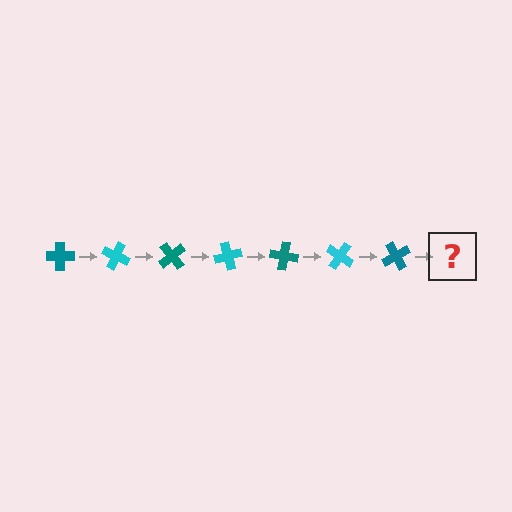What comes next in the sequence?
The next element should be a cyan cross, rotated 175 degrees from the start.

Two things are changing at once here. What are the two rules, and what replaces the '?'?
The two rules are that it rotates 25 degrees each step and the color cycles through teal and cyan. The '?' should be a cyan cross, rotated 175 degrees from the start.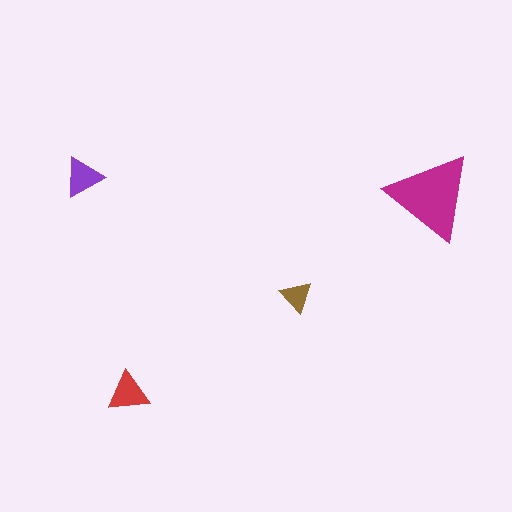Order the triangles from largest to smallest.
the magenta one, the red one, the purple one, the brown one.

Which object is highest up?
The purple triangle is topmost.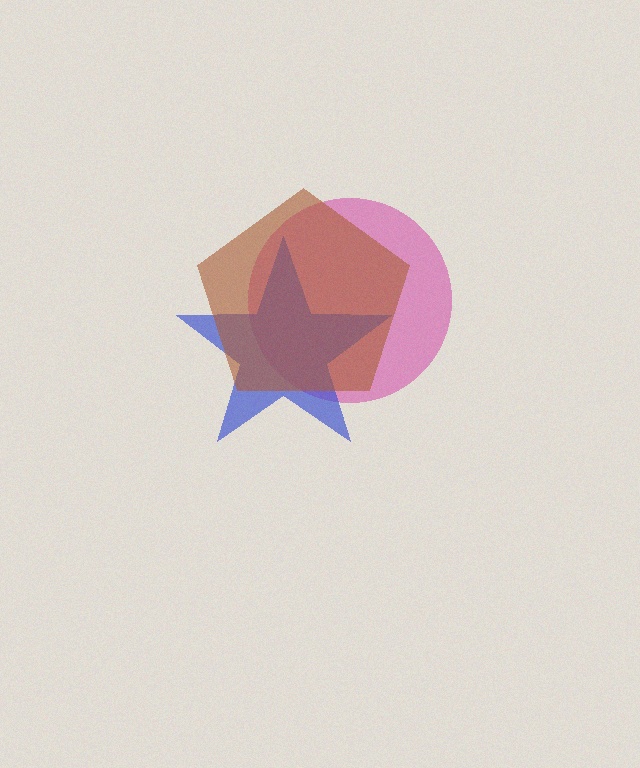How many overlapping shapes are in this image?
There are 3 overlapping shapes in the image.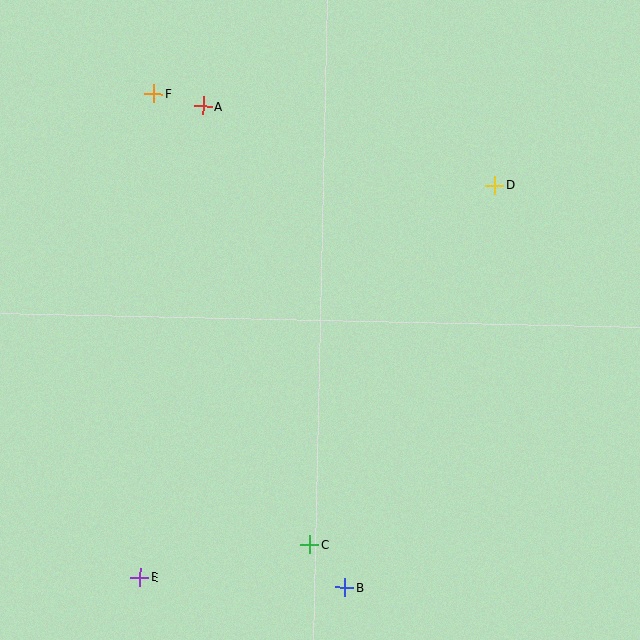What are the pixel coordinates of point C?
Point C is at (310, 545).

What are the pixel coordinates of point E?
Point E is at (140, 578).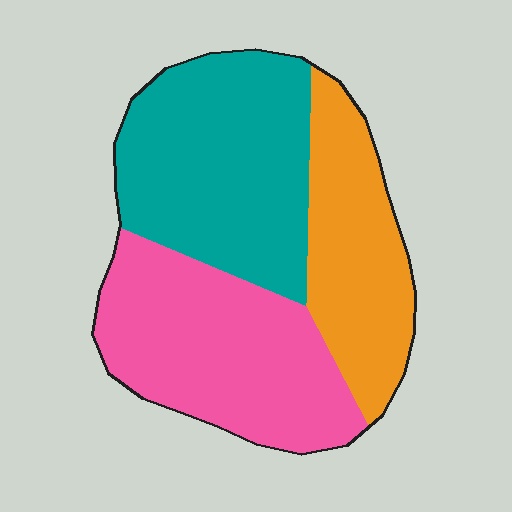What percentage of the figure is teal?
Teal takes up about three eighths (3/8) of the figure.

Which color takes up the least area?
Orange, at roughly 25%.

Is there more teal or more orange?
Teal.